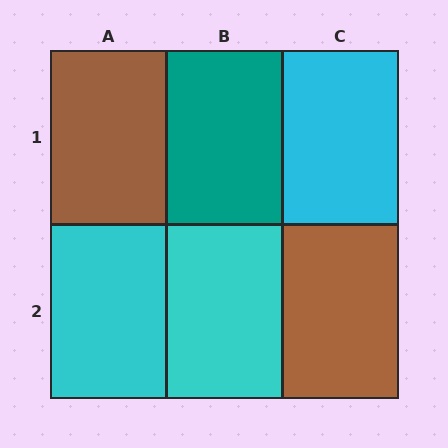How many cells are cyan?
3 cells are cyan.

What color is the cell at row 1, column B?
Teal.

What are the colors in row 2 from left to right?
Cyan, cyan, brown.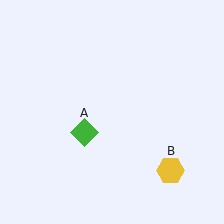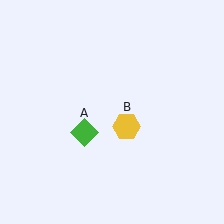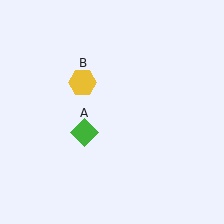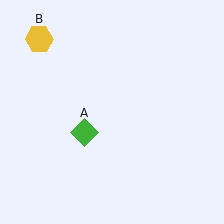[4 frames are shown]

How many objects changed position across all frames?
1 object changed position: yellow hexagon (object B).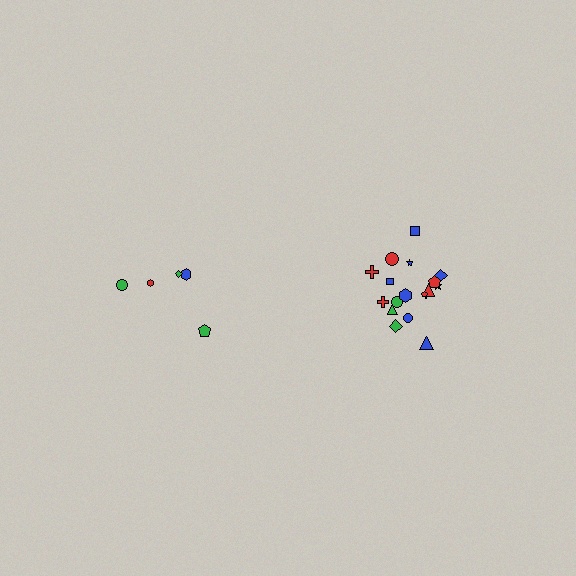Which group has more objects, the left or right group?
The right group.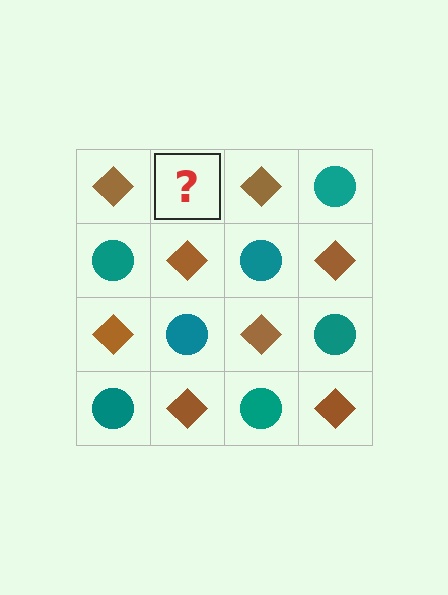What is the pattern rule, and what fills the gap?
The rule is that it alternates brown diamond and teal circle in a checkerboard pattern. The gap should be filled with a teal circle.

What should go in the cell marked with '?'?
The missing cell should contain a teal circle.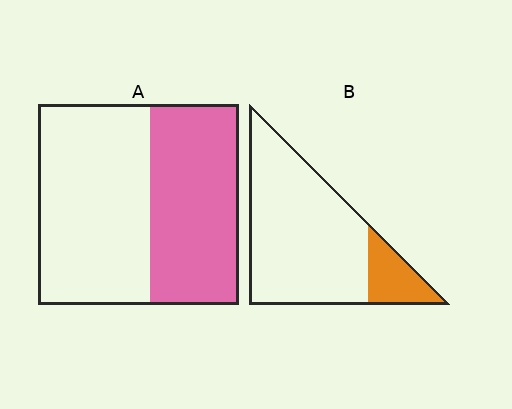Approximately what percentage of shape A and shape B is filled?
A is approximately 45% and B is approximately 15%.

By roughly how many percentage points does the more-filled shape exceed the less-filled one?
By roughly 30 percentage points (A over B).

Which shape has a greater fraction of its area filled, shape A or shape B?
Shape A.